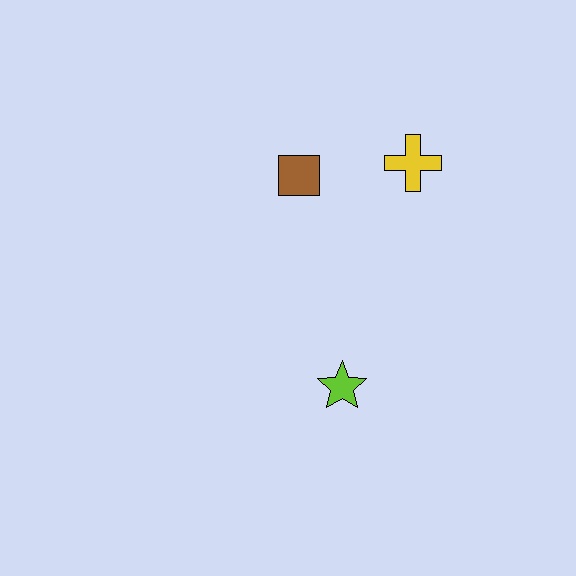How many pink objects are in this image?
There are no pink objects.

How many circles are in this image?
There are no circles.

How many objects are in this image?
There are 3 objects.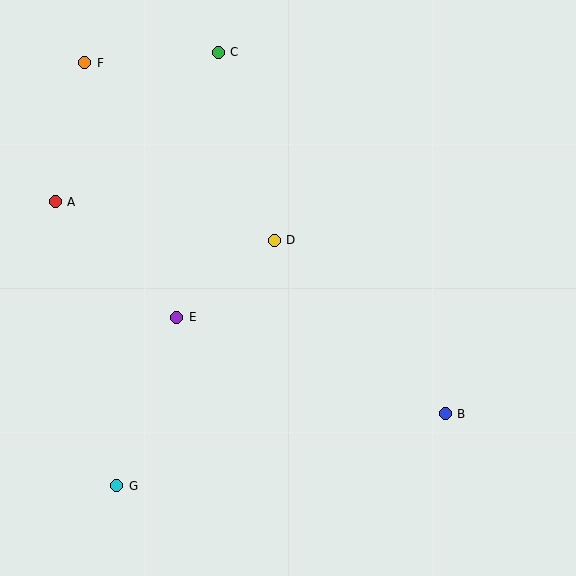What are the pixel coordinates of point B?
Point B is at (445, 414).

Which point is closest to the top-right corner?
Point C is closest to the top-right corner.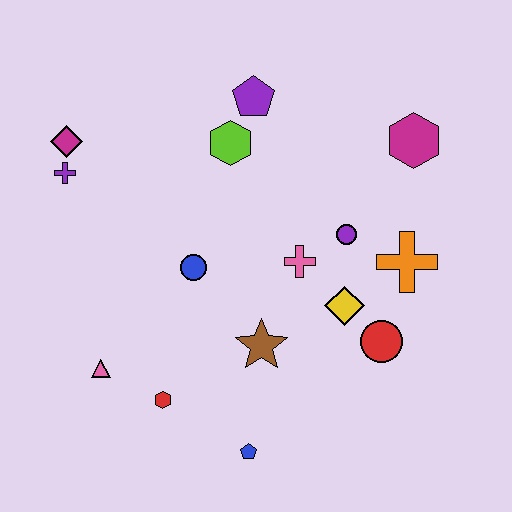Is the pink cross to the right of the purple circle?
No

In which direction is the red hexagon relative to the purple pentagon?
The red hexagon is below the purple pentagon.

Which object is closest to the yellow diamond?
The red circle is closest to the yellow diamond.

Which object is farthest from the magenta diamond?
The red circle is farthest from the magenta diamond.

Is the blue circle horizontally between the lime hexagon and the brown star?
No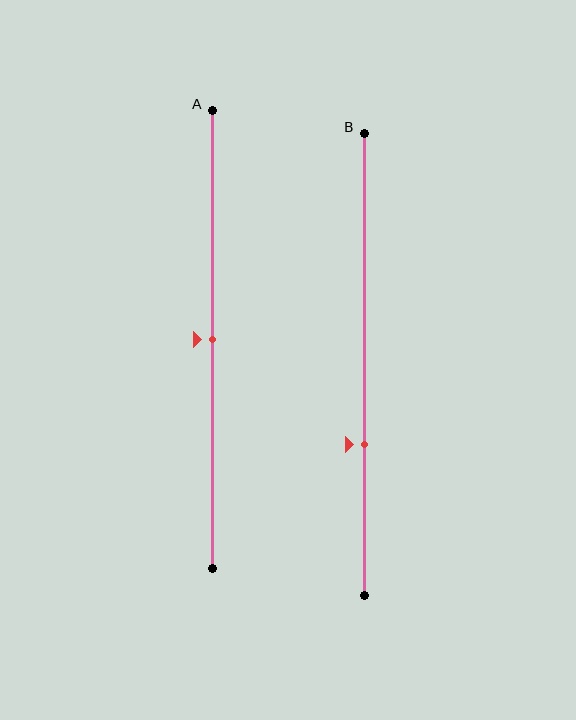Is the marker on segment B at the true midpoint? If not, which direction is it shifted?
No, the marker on segment B is shifted downward by about 17% of the segment length.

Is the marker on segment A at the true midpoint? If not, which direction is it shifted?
Yes, the marker on segment A is at the true midpoint.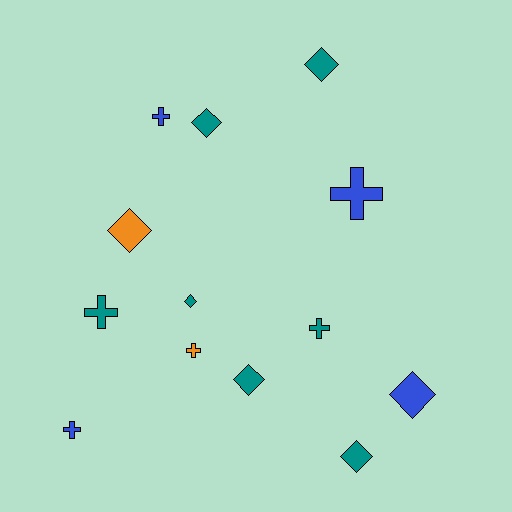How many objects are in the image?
There are 13 objects.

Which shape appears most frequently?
Diamond, with 7 objects.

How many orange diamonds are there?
There is 1 orange diamond.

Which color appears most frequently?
Teal, with 7 objects.